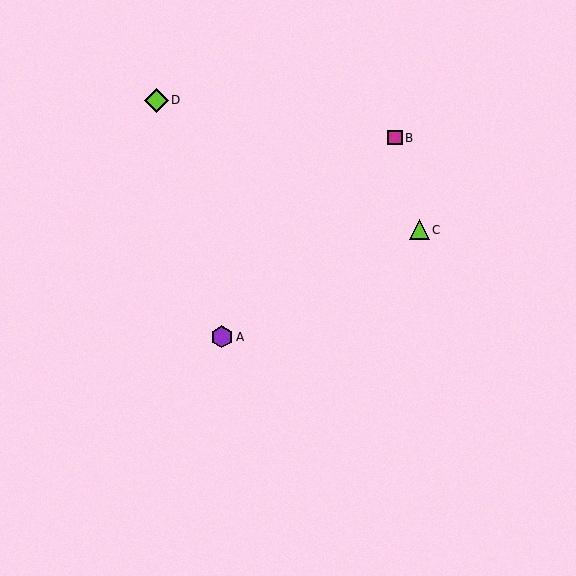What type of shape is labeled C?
Shape C is a lime triangle.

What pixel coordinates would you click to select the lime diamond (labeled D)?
Click at (156, 100) to select the lime diamond D.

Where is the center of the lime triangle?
The center of the lime triangle is at (420, 230).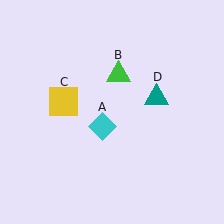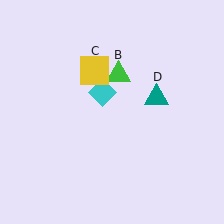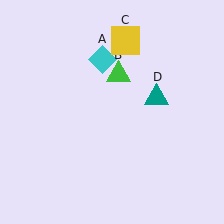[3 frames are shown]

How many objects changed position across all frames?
2 objects changed position: cyan diamond (object A), yellow square (object C).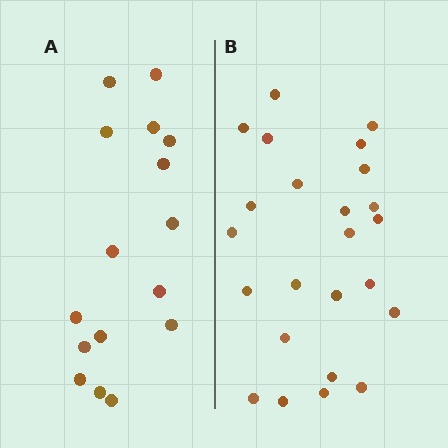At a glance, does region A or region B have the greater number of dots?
Region B (the right region) has more dots.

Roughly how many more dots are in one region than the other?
Region B has roughly 8 or so more dots than region A.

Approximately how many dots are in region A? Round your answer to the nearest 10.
About 20 dots. (The exact count is 16, which rounds to 20.)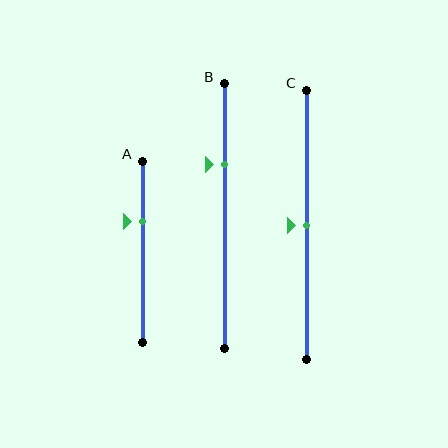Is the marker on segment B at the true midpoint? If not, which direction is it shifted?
No, the marker on segment B is shifted upward by about 20% of the segment length.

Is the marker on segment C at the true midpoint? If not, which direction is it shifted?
Yes, the marker on segment C is at the true midpoint.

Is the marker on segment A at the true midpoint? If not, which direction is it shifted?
No, the marker on segment A is shifted upward by about 17% of the segment length.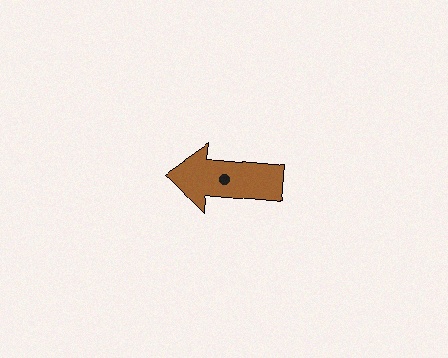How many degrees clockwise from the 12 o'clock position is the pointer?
Approximately 275 degrees.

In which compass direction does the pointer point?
West.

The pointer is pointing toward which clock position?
Roughly 9 o'clock.